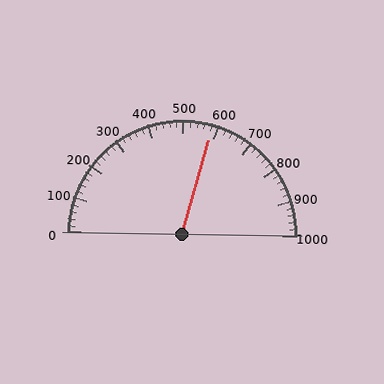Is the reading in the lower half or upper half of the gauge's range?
The reading is in the upper half of the range (0 to 1000).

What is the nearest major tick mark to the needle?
The nearest major tick mark is 600.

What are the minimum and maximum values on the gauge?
The gauge ranges from 0 to 1000.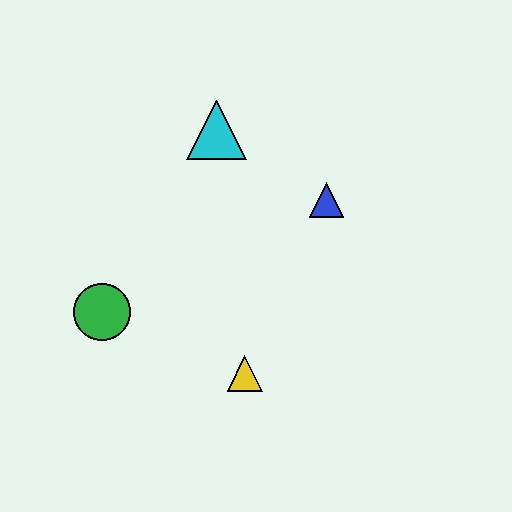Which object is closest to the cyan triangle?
The blue triangle is closest to the cyan triangle.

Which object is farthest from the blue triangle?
The green circle is farthest from the blue triangle.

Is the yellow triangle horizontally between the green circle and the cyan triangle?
No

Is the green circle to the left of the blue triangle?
Yes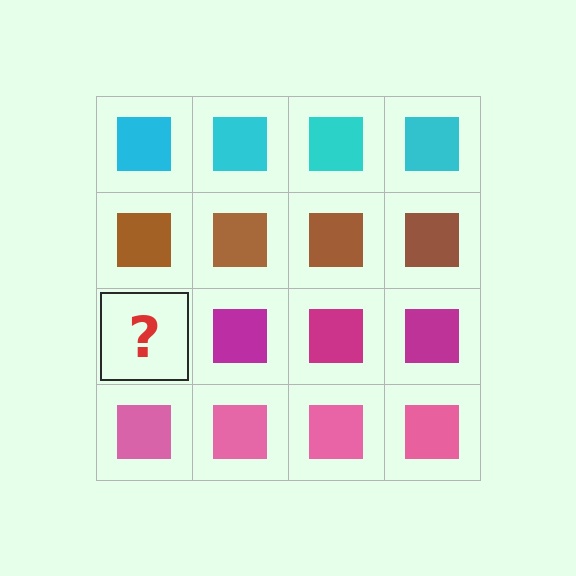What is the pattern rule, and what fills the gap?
The rule is that each row has a consistent color. The gap should be filled with a magenta square.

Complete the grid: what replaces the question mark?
The question mark should be replaced with a magenta square.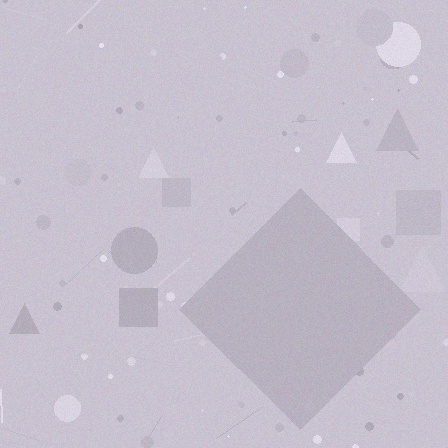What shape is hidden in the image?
A diamond is hidden in the image.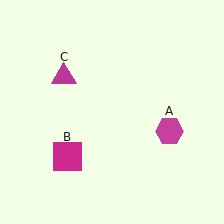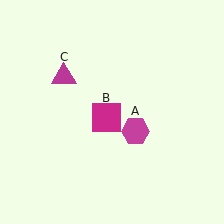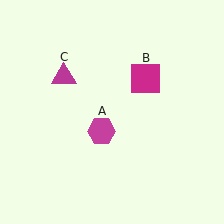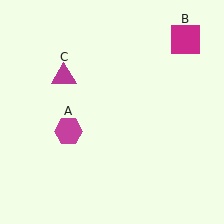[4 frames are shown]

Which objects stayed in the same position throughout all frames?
Magenta triangle (object C) remained stationary.